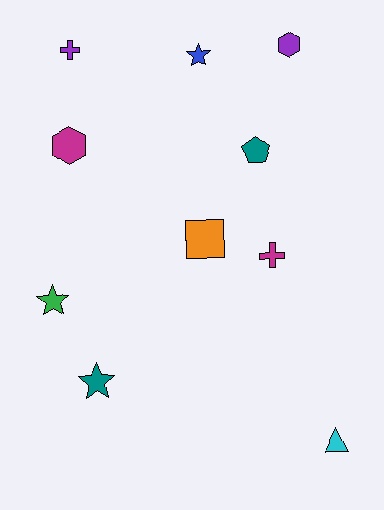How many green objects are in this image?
There is 1 green object.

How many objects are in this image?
There are 10 objects.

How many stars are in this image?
There are 3 stars.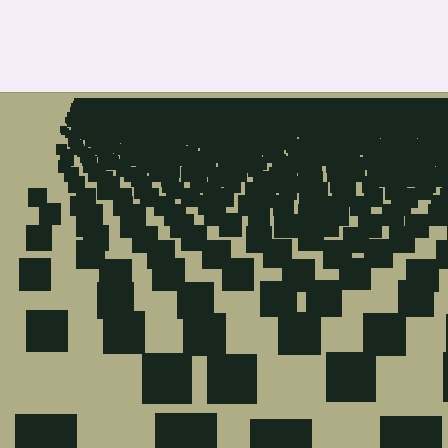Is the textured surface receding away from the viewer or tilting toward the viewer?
The surface is receding away from the viewer. Texture elements get smaller and denser toward the top.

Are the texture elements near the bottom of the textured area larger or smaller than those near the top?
Larger. Near the bottom, elements are closer to the viewer and appear at a bigger on-screen size.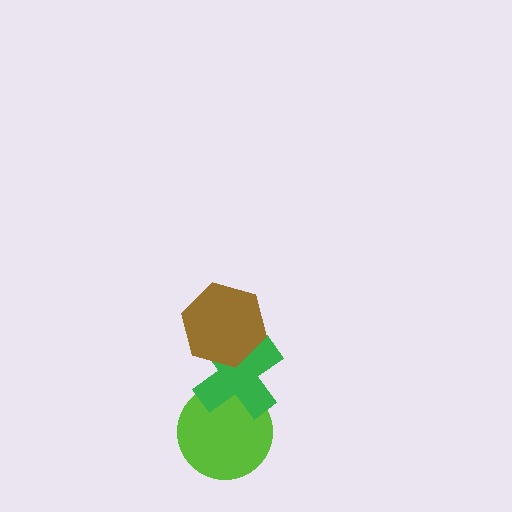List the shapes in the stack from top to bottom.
From top to bottom: the brown hexagon, the green cross, the lime circle.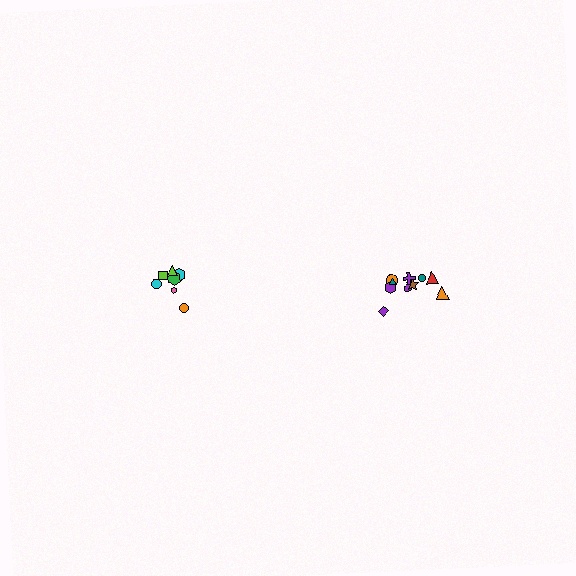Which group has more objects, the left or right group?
The right group.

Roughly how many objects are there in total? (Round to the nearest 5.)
Roughly 15 objects in total.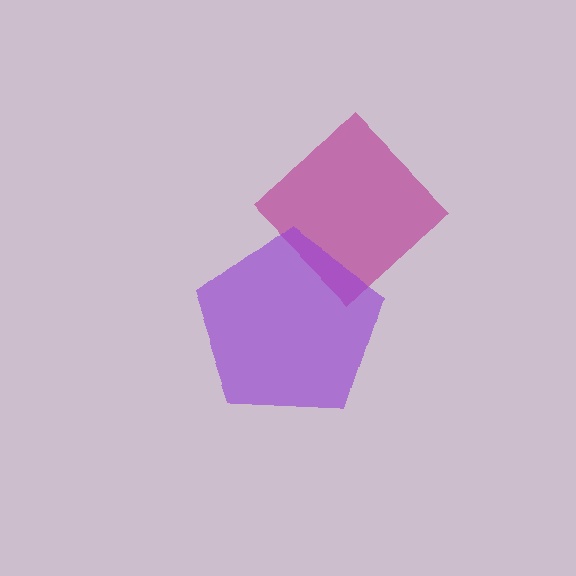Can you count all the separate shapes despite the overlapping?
Yes, there are 2 separate shapes.